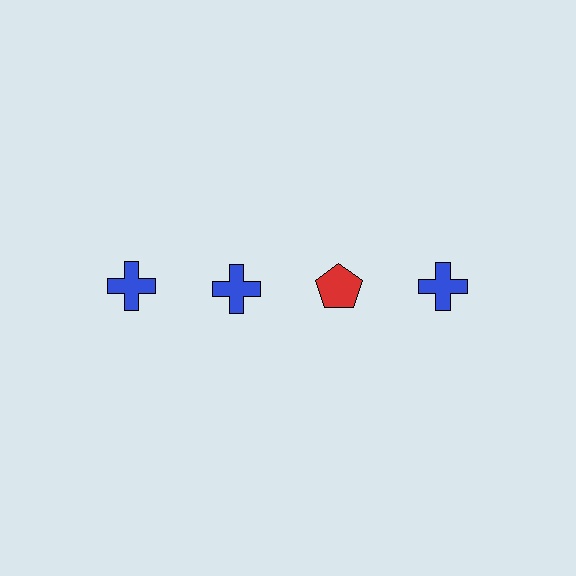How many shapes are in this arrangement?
There are 4 shapes arranged in a grid pattern.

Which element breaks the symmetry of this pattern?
The red pentagon in the top row, center column breaks the symmetry. All other shapes are blue crosses.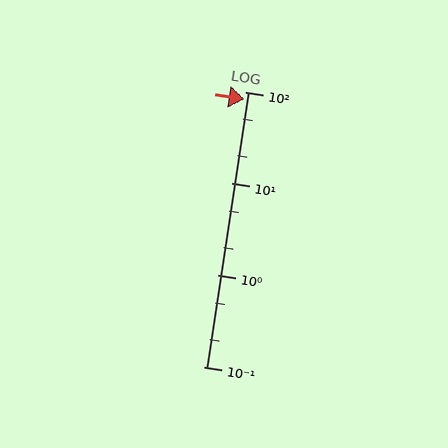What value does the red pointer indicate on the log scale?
The pointer indicates approximately 82.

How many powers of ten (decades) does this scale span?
The scale spans 3 decades, from 0.1 to 100.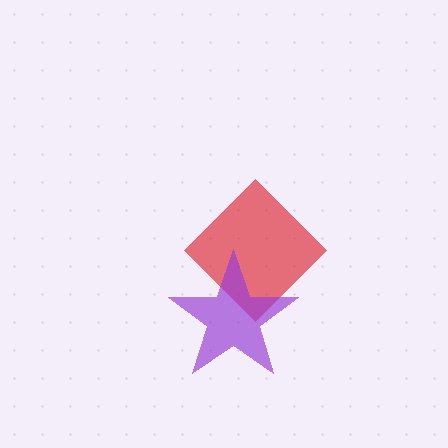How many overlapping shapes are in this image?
There are 2 overlapping shapes in the image.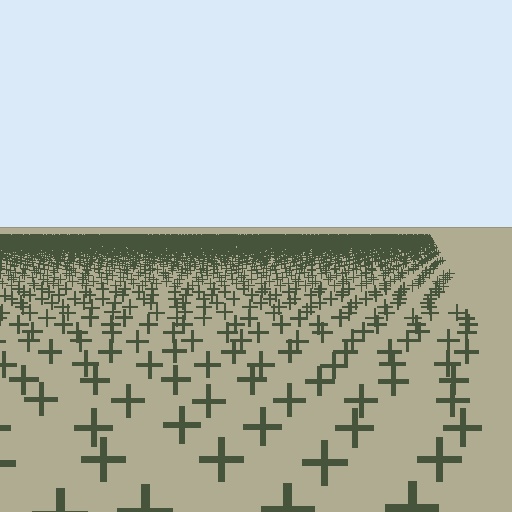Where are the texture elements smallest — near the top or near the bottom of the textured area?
Near the top.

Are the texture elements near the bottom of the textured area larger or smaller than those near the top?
Larger. Near the bottom, elements are closer to the viewer and appear at a bigger on-screen size.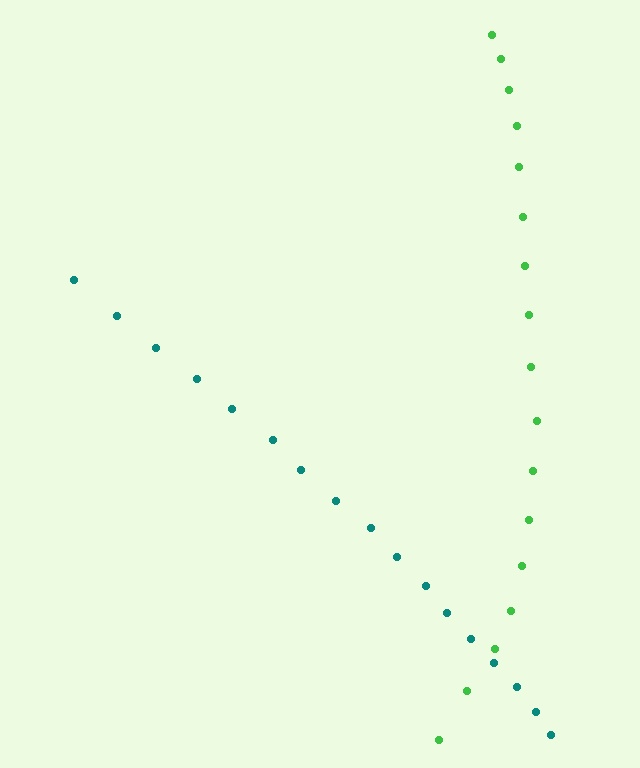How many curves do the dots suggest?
There are 2 distinct paths.